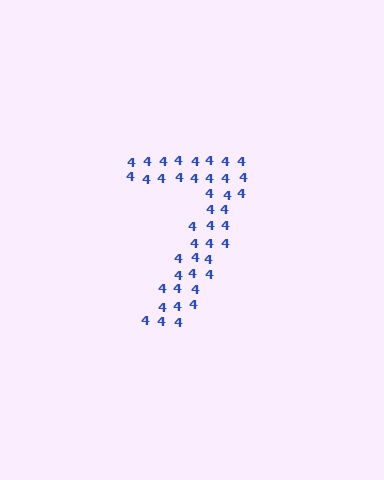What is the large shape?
The large shape is the digit 7.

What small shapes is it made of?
It is made of small digit 4's.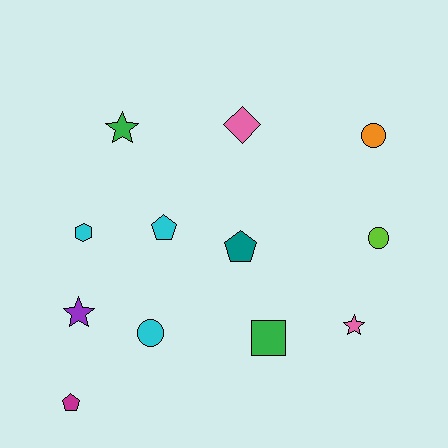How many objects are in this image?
There are 12 objects.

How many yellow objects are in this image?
There are no yellow objects.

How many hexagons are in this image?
There is 1 hexagon.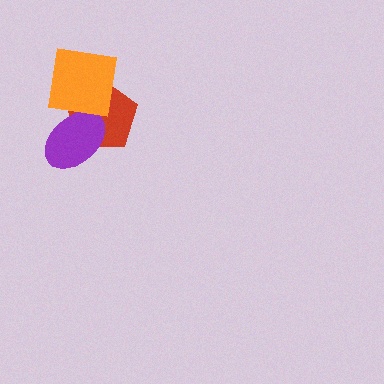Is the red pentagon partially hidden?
Yes, it is partially covered by another shape.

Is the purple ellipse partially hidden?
Yes, it is partially covered by another shape.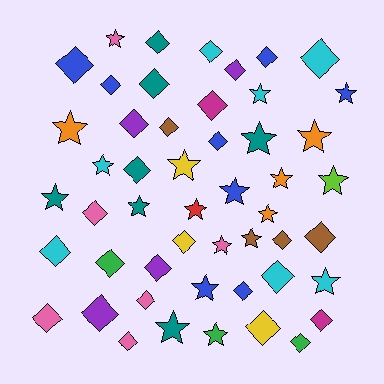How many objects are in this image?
There are 50 objects.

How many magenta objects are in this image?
There are 2 magenta objects.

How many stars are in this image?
There are 21 stars.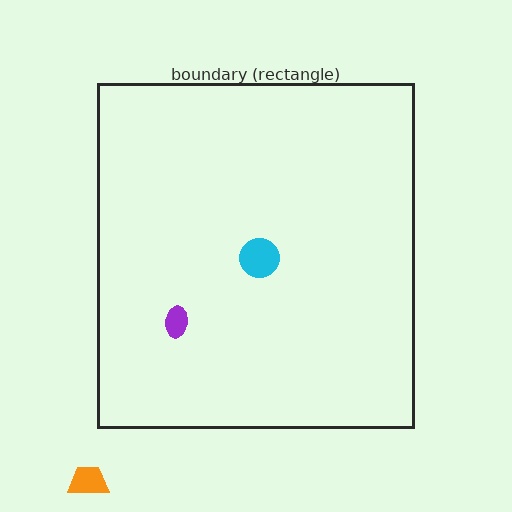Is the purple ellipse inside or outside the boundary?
Inside.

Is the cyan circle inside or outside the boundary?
Inside.